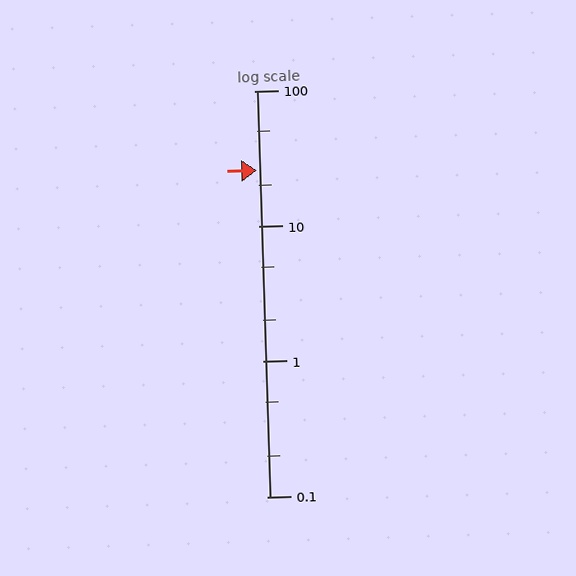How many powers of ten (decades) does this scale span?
The scale spans 3 decades, from 0.1 to 100.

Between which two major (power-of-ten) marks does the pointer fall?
The pointer is between 10 and 100.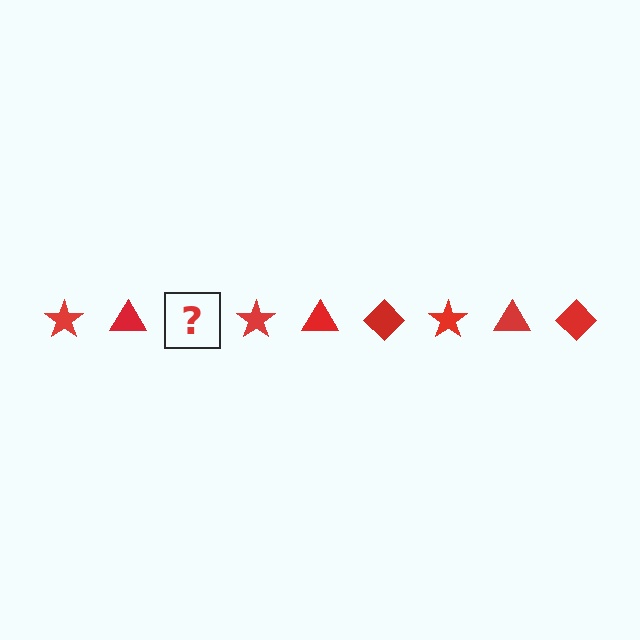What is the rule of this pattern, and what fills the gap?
The rule is that the pattern cycles through star, triangle, diamond shapes in red. The gap should be filled with a red diamond.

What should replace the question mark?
The question mark should be replaced with a red diamond.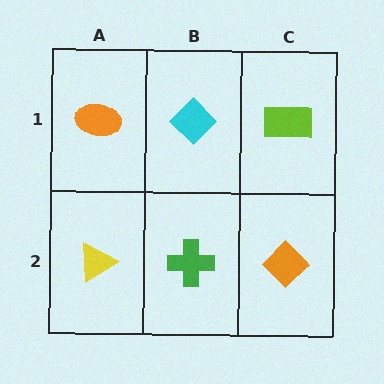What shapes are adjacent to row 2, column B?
A cyan diamond (row 1, column B), a yellow triangle (row 2, column A), an orange diamond (row 2, column C).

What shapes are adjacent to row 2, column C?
A lime rectangle (row 1, column C), a green cross (row 2, column B).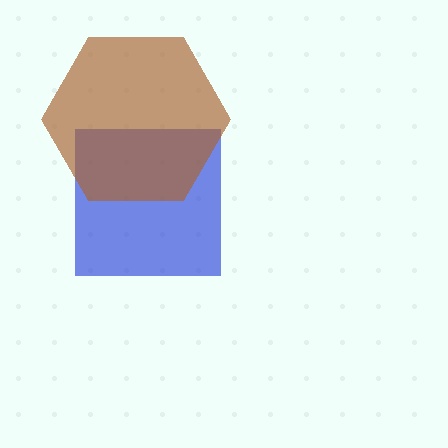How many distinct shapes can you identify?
There are 2 distinct shapes: a blue square, a brown hexagon.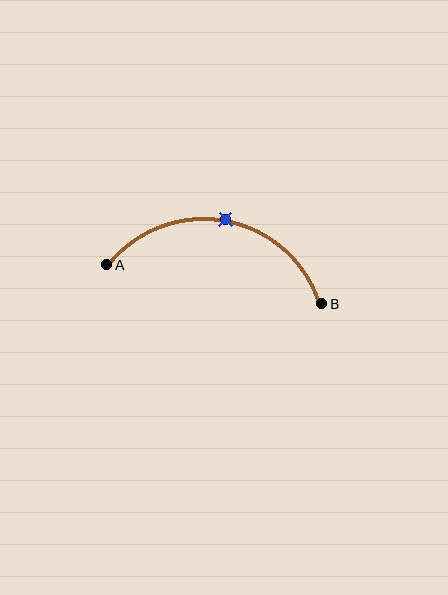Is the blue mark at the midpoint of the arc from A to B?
Yes. The blue mark lies on the arc at equal arc-length from both A and B — it is the arc midpoint.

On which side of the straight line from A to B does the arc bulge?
The arc bulges above the straight line connecting A and B.